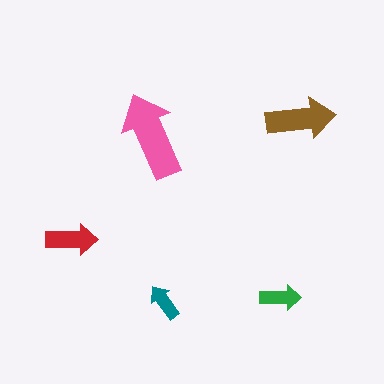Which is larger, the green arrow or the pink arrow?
The pink one.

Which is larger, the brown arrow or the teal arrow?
The brown one.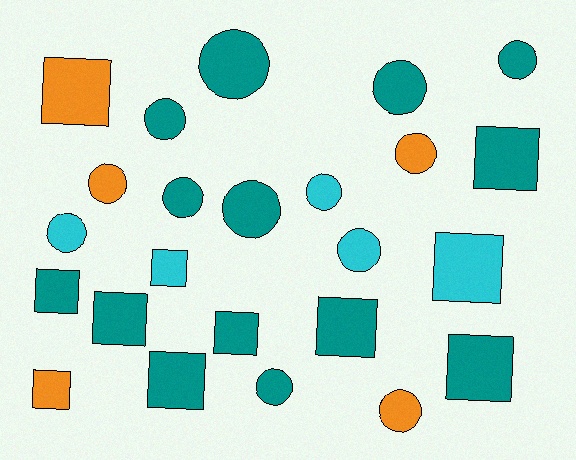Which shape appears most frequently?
Circle, with 13 objects.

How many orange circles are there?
There are 3 orange circles.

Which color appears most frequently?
Teal, with 14 objects.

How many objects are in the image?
There are 24 objects.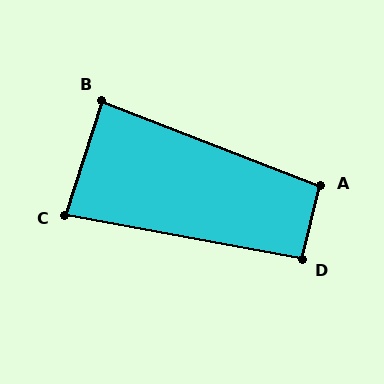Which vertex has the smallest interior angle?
C, at approximately 83 degrees.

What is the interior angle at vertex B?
Approximately 86 degrees (approximately right).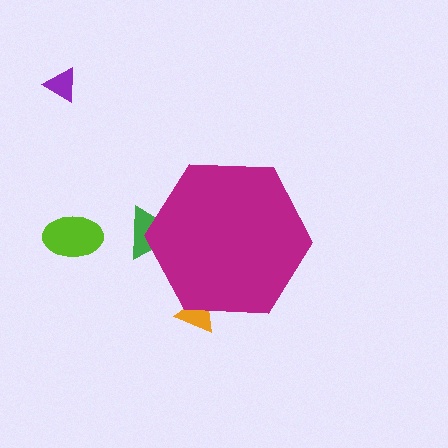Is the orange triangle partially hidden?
Yes, the orange triangle is partially hidden behind the magenta hexagon.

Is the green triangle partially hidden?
Yes, the green triangle is partially hidden behind the magenta hexagon.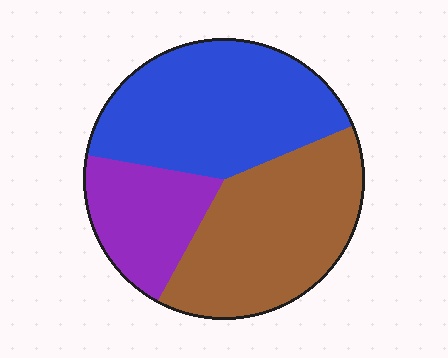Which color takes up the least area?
Purple, at roughly 20%.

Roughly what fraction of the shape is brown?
Brown takes up between a third and a half of the shape.